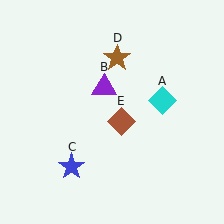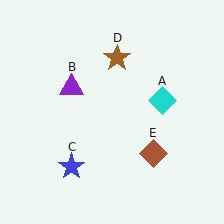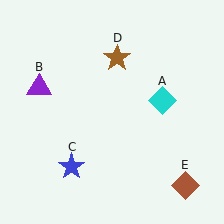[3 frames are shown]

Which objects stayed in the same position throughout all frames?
Cyan diamond (object A) and blue star (object C) and brown star (object D) remained stationary.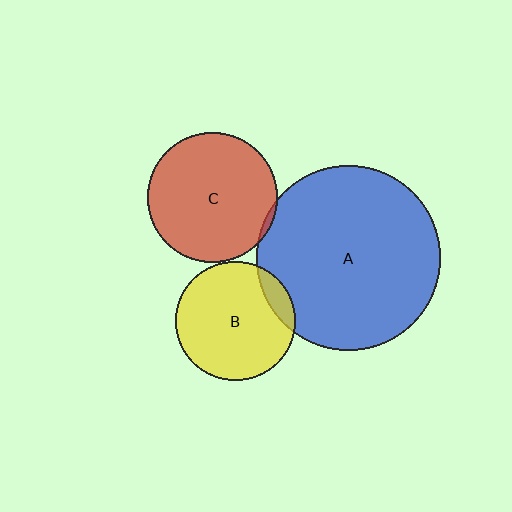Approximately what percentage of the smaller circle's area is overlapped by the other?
Approximately 10%.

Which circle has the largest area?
Circle A (blue).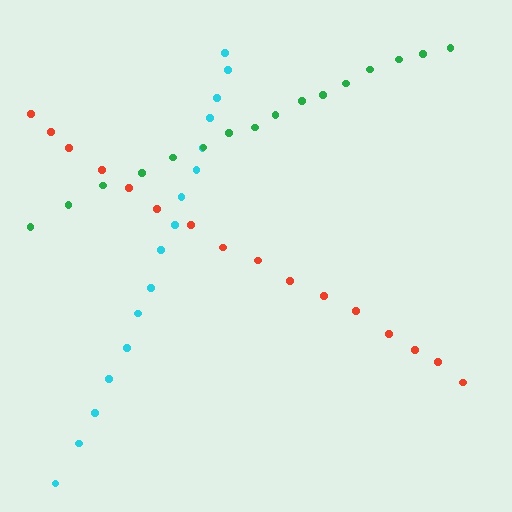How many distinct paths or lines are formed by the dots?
There are 3 distinct paths.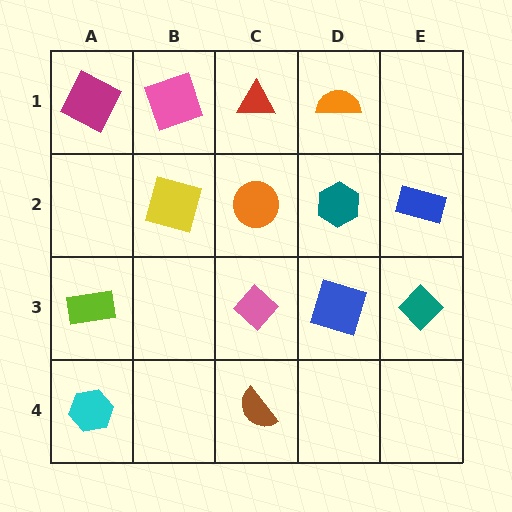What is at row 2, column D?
A teal hexagon.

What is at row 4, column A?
A cyan hexagon.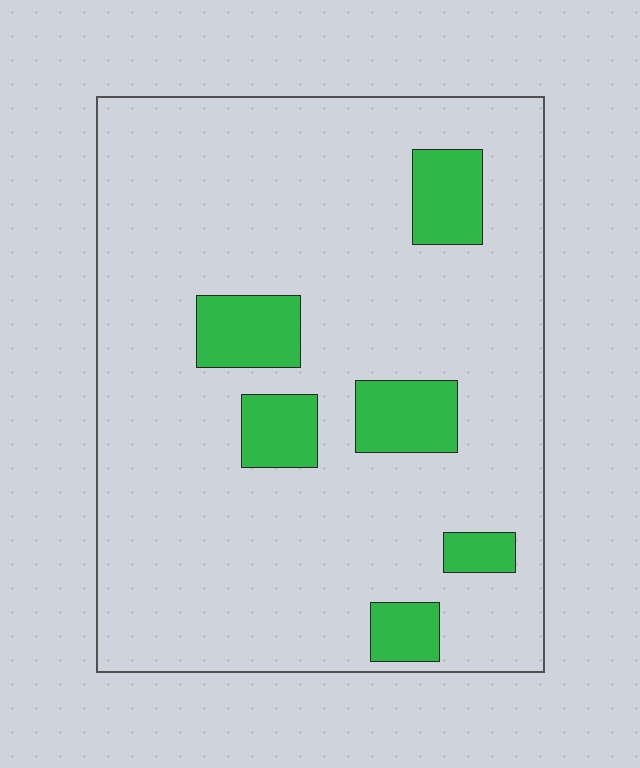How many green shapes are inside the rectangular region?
6.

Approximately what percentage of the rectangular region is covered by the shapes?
Approximately 15%.